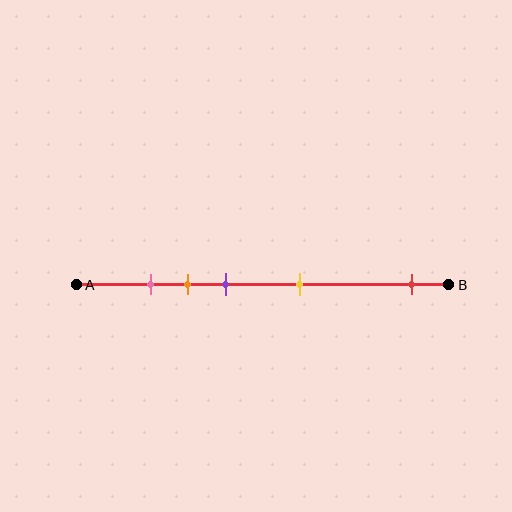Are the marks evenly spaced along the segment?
No, the marks are not evenly spaced.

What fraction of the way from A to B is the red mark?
The red mark is approximately 90% (0.9) of the way from A to B.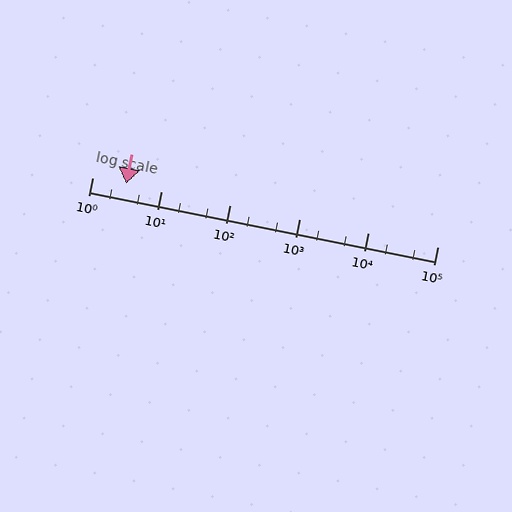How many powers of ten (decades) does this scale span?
The scale spans 5 decades, from 1 to 100000.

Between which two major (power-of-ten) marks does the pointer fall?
The pointer is between 1 and 10.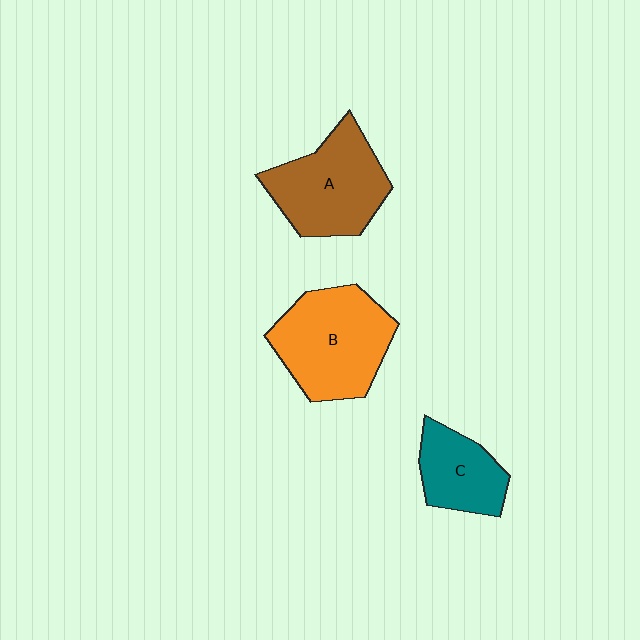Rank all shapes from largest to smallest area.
From largest to smallest: B (orange), A (brown), C (teal).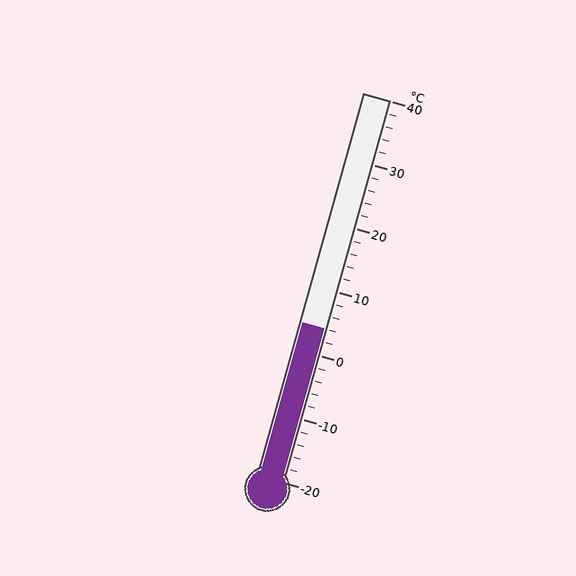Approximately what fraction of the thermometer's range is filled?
The thermometer is filled to approximately 40% of its range.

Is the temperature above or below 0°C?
The temperature is above 0°C.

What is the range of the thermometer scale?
The thermometer scale ranges from -20°C to 40°C.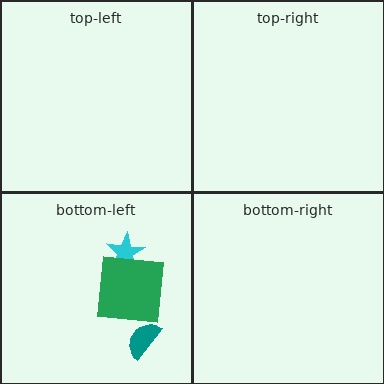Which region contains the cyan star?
The bottom-left region.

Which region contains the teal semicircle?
The bottom-left region.